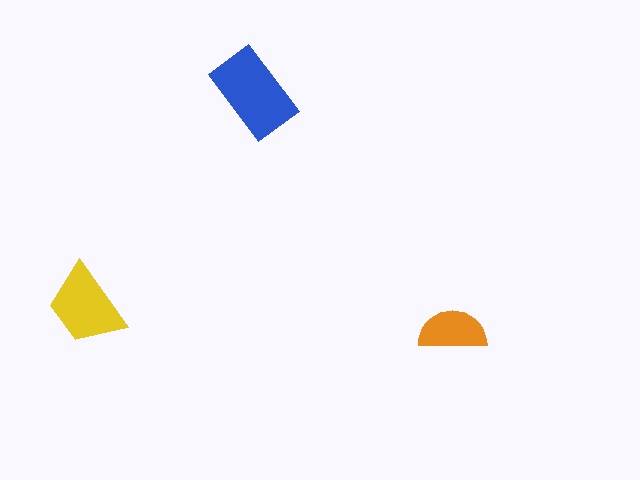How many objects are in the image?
There are 3 objects in the image.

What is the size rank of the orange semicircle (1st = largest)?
3rd.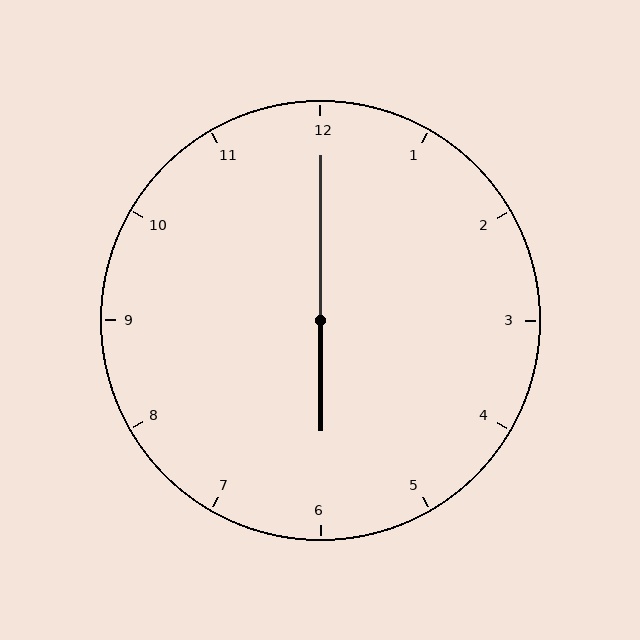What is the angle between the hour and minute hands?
Approximately 180 degrees.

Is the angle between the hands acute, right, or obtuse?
It is obtuse.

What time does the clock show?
6:00.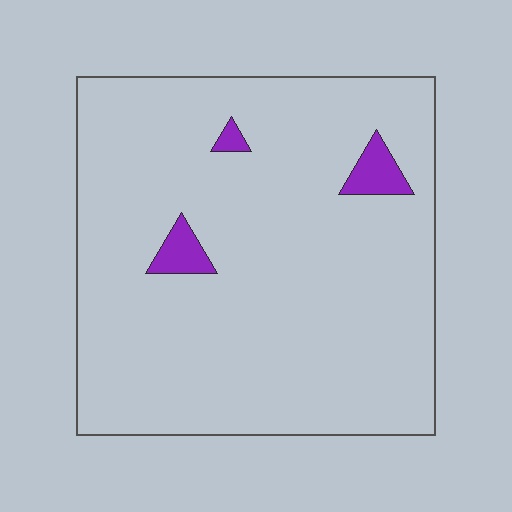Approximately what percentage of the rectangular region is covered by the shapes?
Approximately 5%.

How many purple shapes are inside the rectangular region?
3.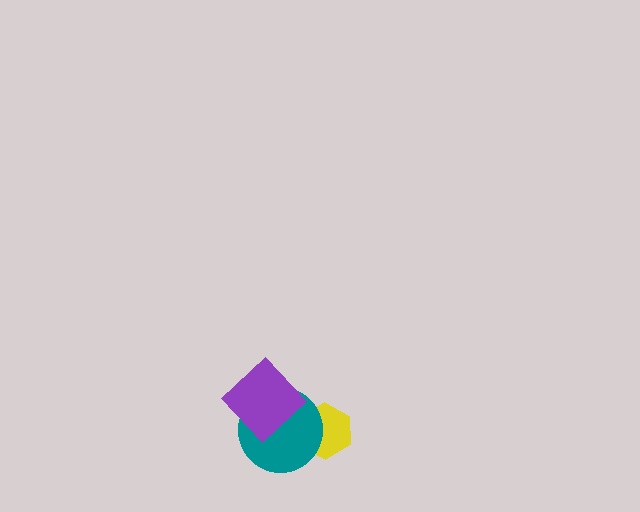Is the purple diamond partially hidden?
No, no other shape covers it.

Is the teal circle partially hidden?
Yes, it is partially covered by another shape.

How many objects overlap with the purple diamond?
1 object overlaps with the purple diamond.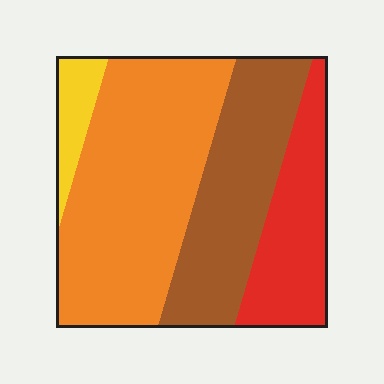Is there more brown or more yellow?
Brown.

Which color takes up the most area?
Orange, at roughly 45%.